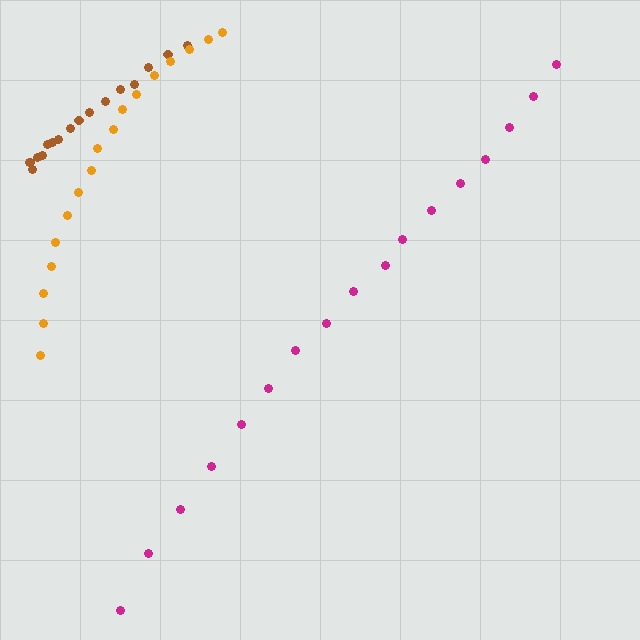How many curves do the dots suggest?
There are 3 distinct paths.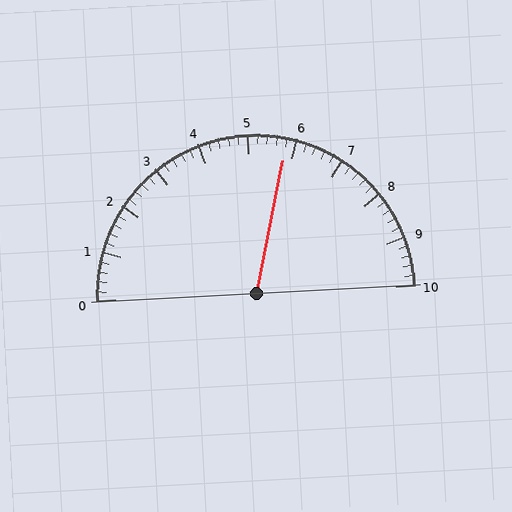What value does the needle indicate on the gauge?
The needle indicates approximately 5.8.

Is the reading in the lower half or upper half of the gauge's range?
The reading is in the upper half of the range (0 to 10).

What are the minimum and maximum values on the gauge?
The gauge ranges from 0 to 10.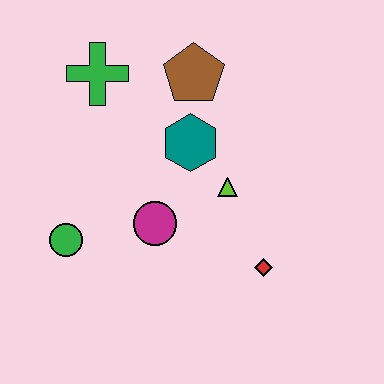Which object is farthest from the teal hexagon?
The green circle is farthest from the teal hexagon.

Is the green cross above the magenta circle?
Yes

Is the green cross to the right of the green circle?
Yes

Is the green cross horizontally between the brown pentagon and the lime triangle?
No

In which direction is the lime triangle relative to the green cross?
The lime triangle is to the right of the green cross.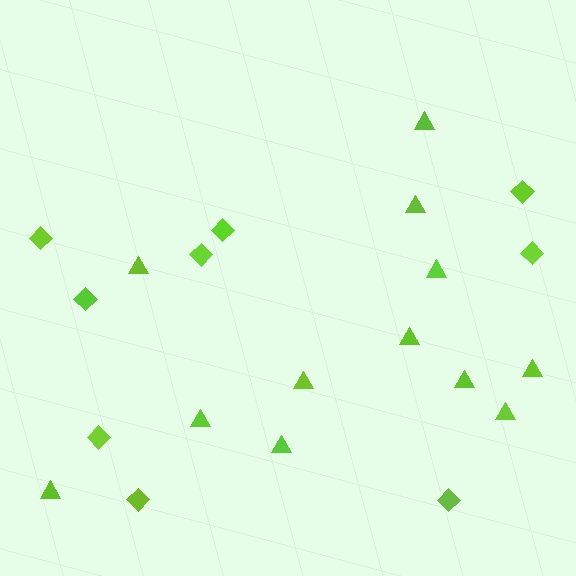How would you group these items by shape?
There are 2 groups: one group of triangles (12) and one group of diamonds (9).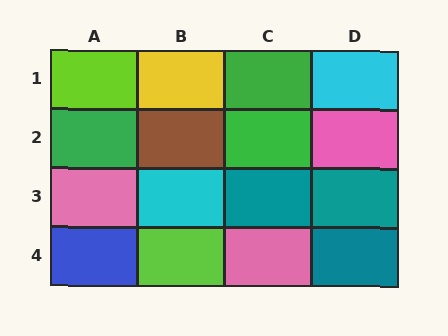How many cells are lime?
2 cells are lime.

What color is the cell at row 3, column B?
Cyan.